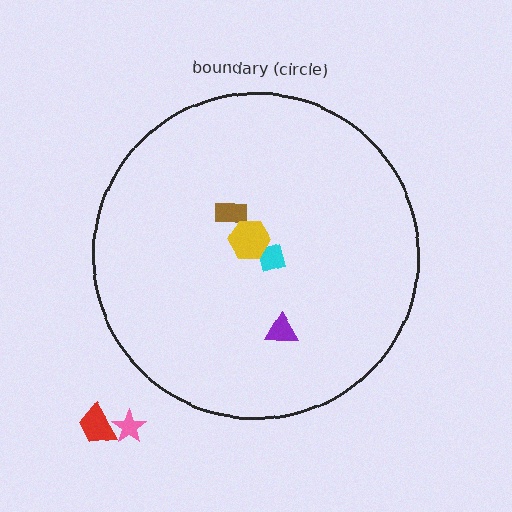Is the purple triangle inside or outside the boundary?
Inside.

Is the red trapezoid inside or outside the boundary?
Outside.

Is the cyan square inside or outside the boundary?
Inside.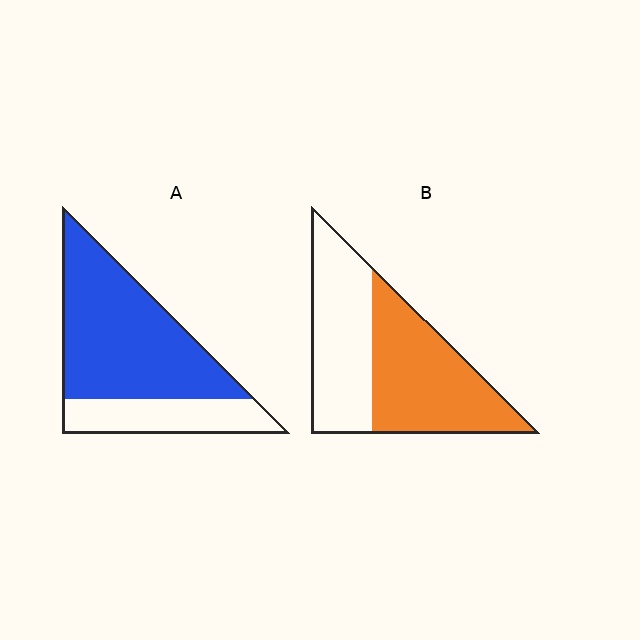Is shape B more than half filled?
Roughly half.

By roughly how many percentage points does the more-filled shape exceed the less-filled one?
By roughly 20 percentage points (A over B).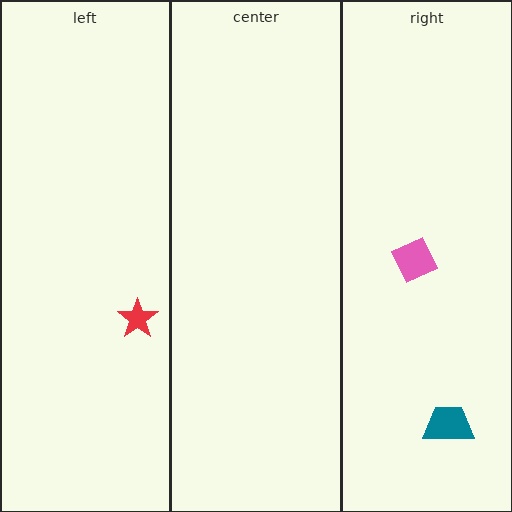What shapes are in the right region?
The teal trapezoid, the pink diamond.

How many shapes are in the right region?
2.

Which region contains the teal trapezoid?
The right region.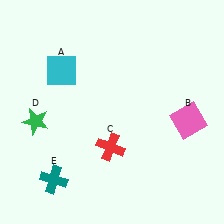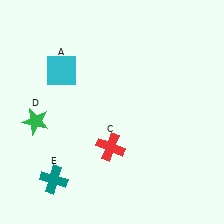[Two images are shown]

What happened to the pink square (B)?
The pink square (B) was removed in Image 2. It was in the bottom-right area of Image 1.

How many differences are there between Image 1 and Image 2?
There is 1 difference between the two images.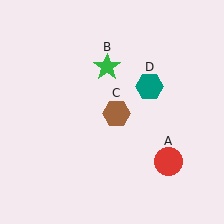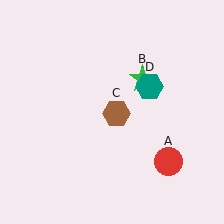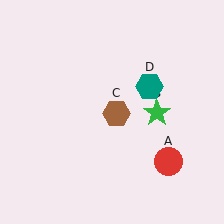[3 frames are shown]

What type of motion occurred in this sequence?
The green star (object B) rotated clockwise around the center of the scene.